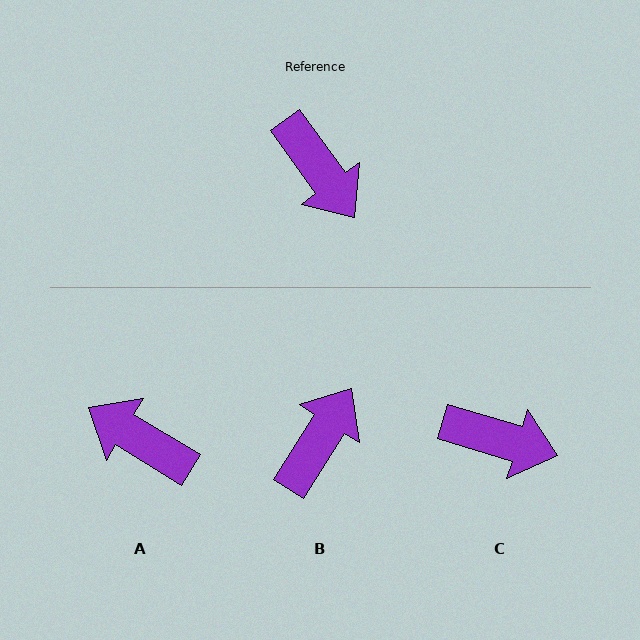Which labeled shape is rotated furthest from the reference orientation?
A, about 157 degrees away.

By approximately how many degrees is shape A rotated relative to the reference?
Approximately 157 degrees clockwise.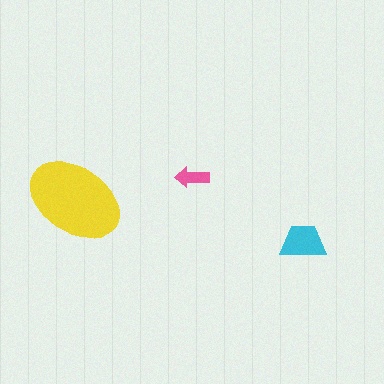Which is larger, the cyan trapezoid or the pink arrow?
The cyan trapezoid.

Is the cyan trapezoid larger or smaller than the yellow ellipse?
Smaller.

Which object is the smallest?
The pink arrow.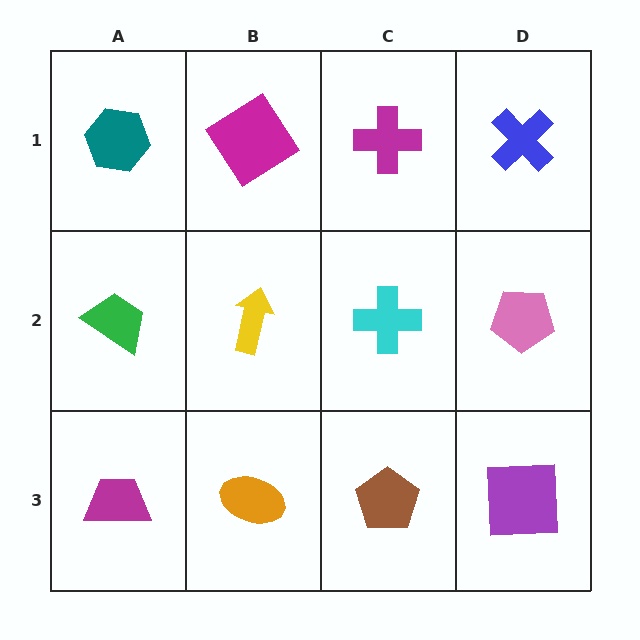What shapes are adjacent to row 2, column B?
A magenta diamond (row 1, column B), an orange ellipse (row 3, column B), a green trapezoid (row 2, column A), a cyan cross (row 2, column C).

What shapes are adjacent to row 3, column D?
A pink pentagon (row 2, column D), a brown pentagon (row 3, column C).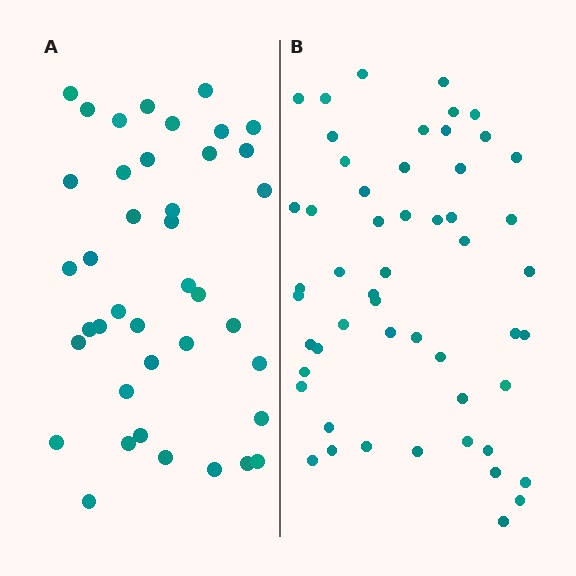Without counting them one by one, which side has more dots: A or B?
Region B (the right region) has more dots.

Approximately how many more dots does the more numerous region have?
Region B has approximately 15 more dots than region A.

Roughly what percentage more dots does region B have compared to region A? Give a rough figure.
About 30% more.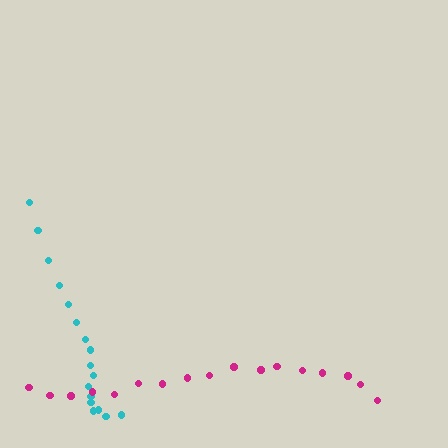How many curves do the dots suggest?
There are 2 distinct paths.